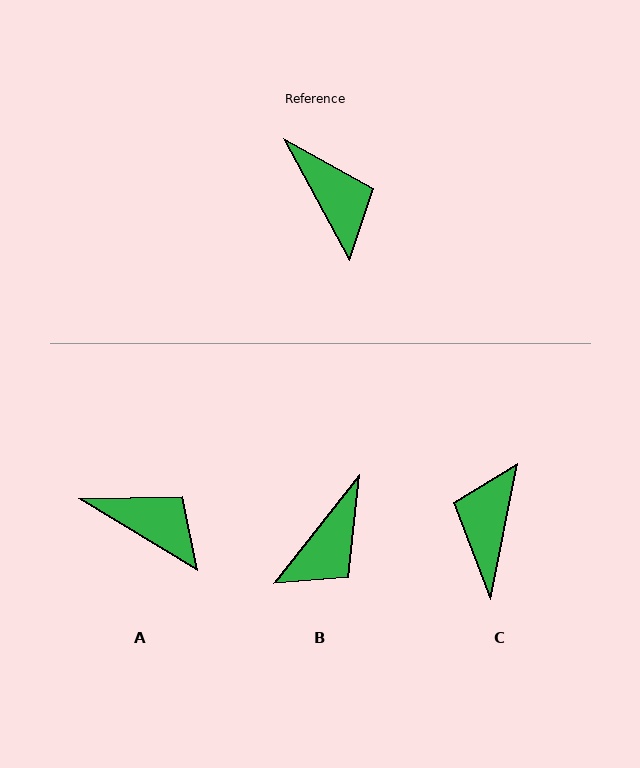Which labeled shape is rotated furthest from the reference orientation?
C, about 140 degrees away.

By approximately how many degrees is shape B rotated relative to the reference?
Approximately 67 degrees clockwise.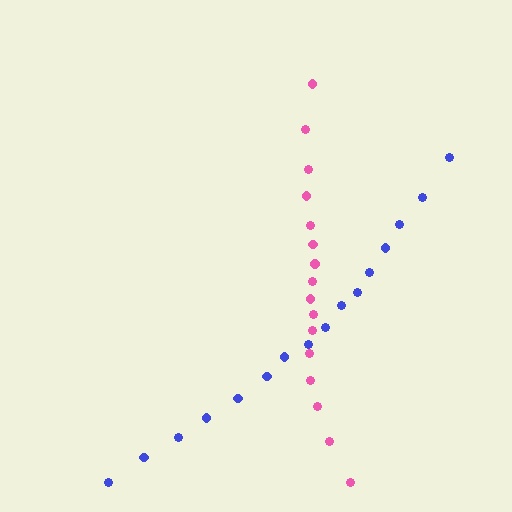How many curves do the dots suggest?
There are 2 distinct paths.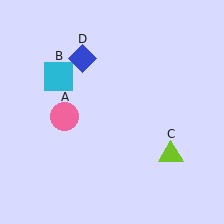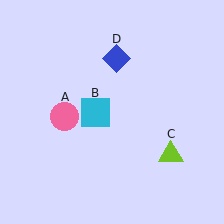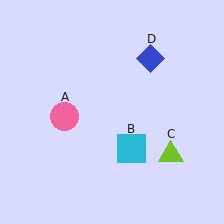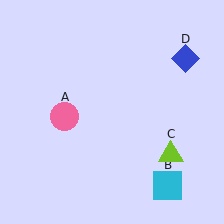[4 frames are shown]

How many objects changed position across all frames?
2 objects changed position: cyan square (object B), blue diamond (object D).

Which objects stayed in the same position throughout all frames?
Pink circle (object A) and lime triangle (object C) remained stationary.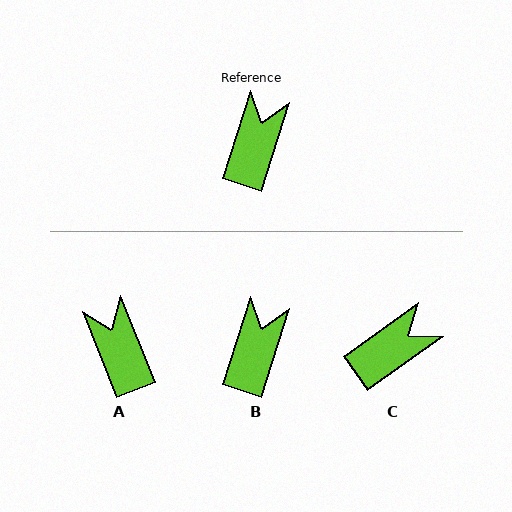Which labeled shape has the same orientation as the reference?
B.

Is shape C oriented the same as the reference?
No, it is off by about 37 degrees.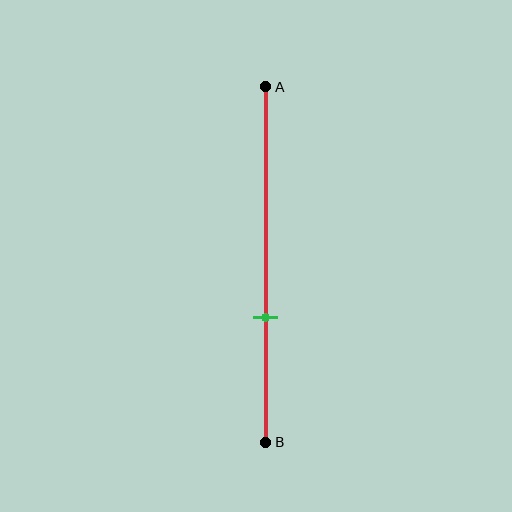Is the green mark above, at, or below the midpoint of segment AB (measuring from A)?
The green mark is below the midpoint of segment AB.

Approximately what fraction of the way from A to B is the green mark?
The green mark is approximately 65% of the way from A to B.